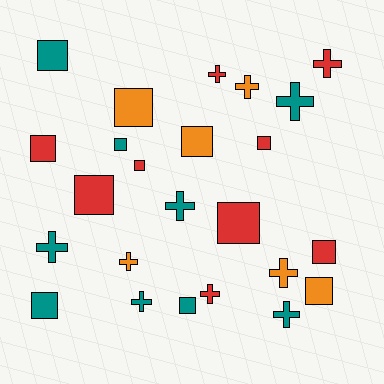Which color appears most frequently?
Red, with 9 objects.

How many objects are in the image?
There are 24 objects.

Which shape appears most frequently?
Square, with 13 objects.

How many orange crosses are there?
There are 3 orange crosses.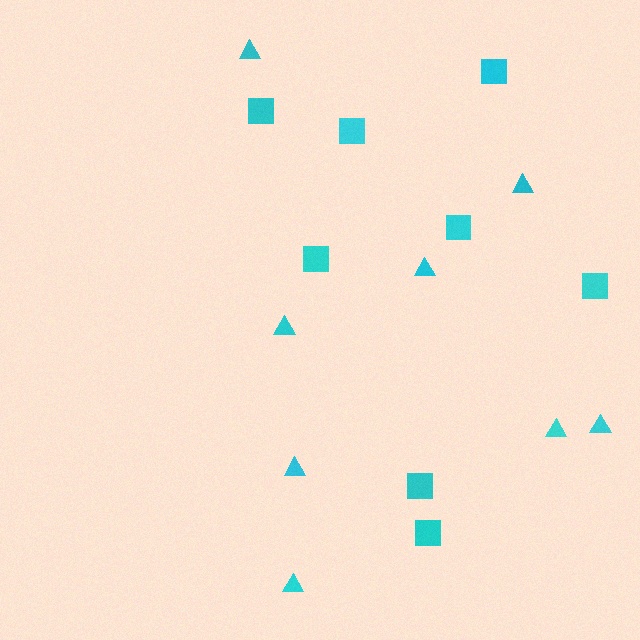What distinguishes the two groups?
There are 2 groups: one group of triangles (8) and one group of squares (8).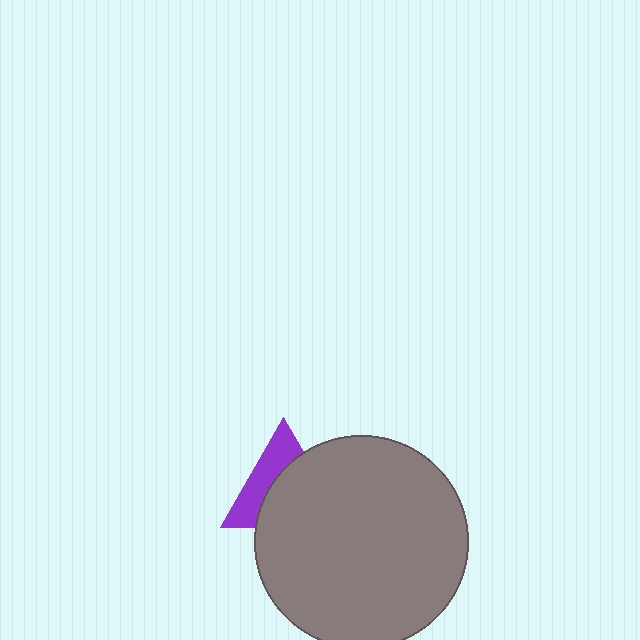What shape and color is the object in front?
The object in front is a gray circle.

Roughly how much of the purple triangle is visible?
A small part of it is visible (roughly 42%).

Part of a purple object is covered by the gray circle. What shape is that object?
It is a triangle.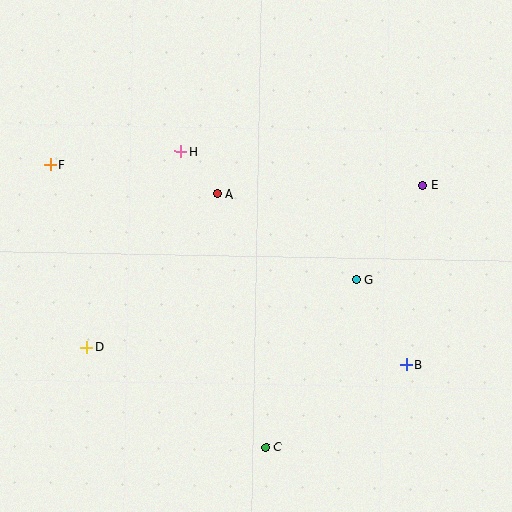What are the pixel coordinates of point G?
Point G is at (356, 280).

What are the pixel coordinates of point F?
Point F is at (50, 165).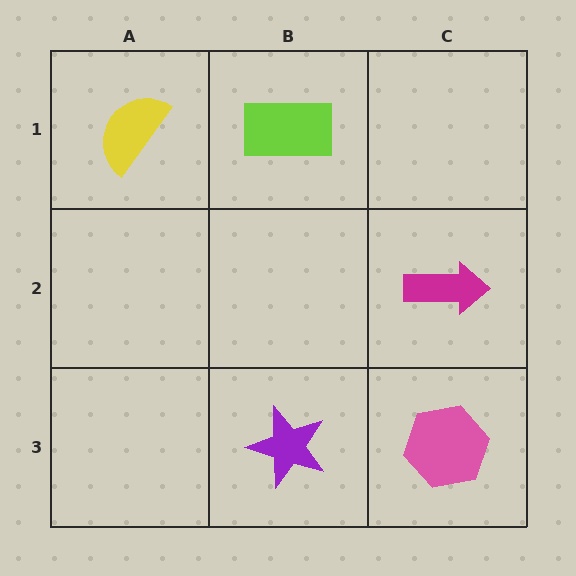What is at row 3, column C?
A pink hexagon.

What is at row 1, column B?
A lime rectangle.